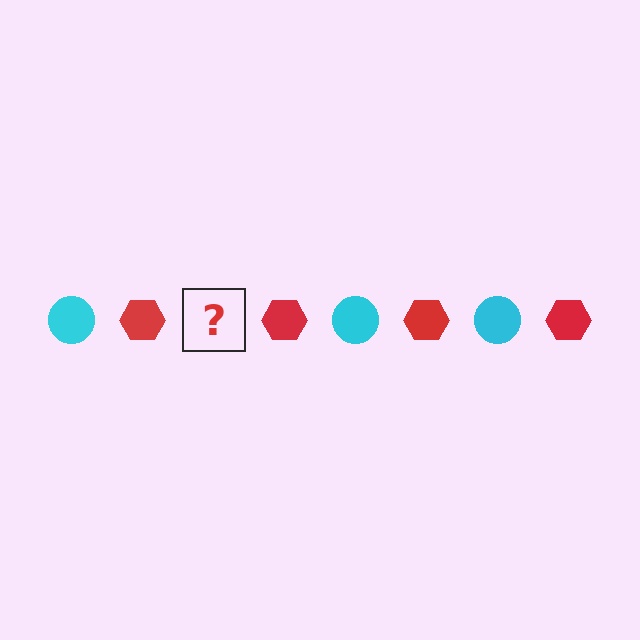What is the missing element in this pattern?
The missing element is a cyan circle.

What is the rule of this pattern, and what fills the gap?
The rule is that the pattern alternates between cyan circle and red hexagon. The gap should be filled with a cyan circle.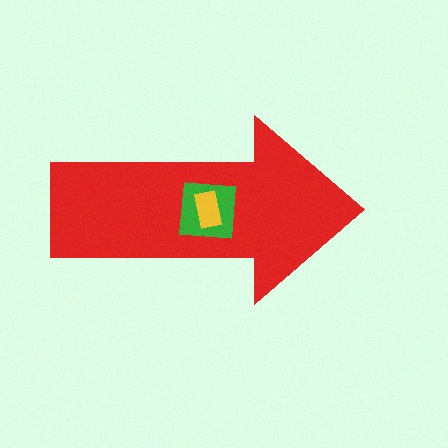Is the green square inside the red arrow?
Yes.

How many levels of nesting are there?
3.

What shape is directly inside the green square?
The yellow rectangle.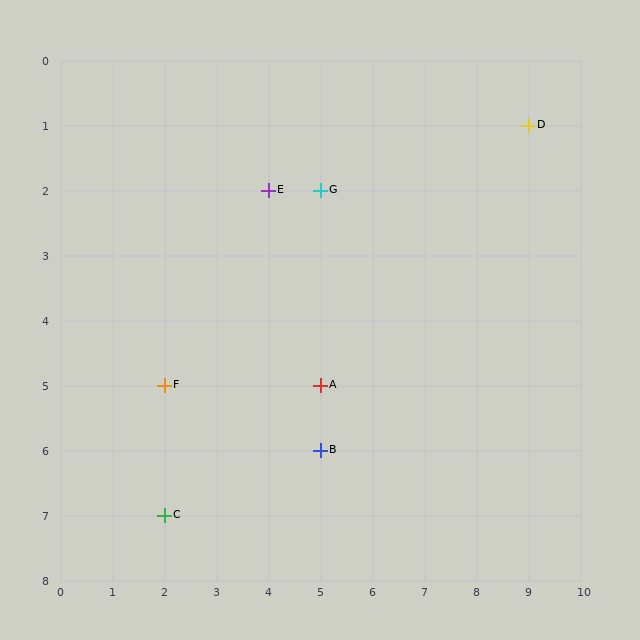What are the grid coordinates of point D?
Point D is at grid coordinates (9, 1).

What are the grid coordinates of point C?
Point C is at grid coordinates (2, 7).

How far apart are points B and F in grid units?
Points B and F are 3 columns and 1 row apart (about 3.2 grid units diagonally).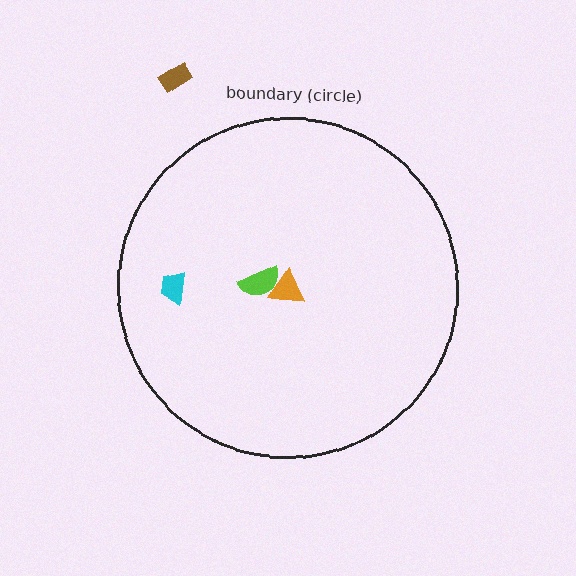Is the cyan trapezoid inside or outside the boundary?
Inside.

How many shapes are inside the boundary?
3 inside, 1 outside.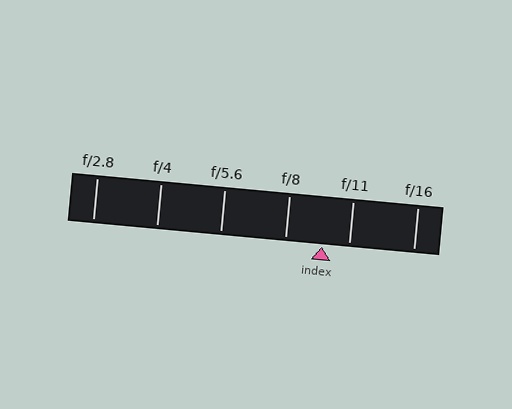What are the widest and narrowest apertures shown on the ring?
The widest aperture shown is f/2.8 and the narrowest is f/16.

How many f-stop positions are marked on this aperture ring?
There are 6 f-stop positions marked.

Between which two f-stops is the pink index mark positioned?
The index mark is between f/8 and f/11.